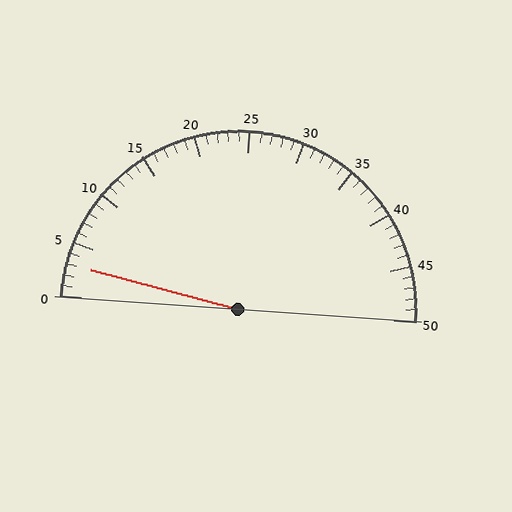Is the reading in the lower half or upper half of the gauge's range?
The reading is in the lower half of the range (0 to 50).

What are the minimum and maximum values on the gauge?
The gauge ranges from 0 to 50.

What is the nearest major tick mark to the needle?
The nearest major tick mark is 5.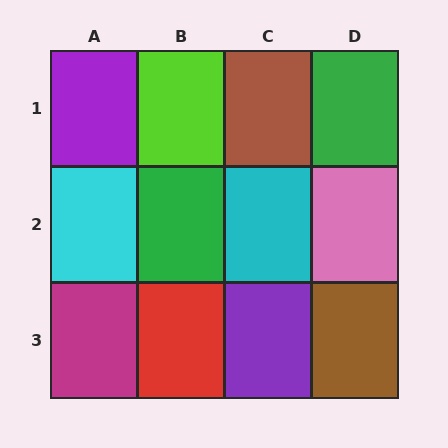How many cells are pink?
1 cell is pink.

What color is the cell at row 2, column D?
Pink.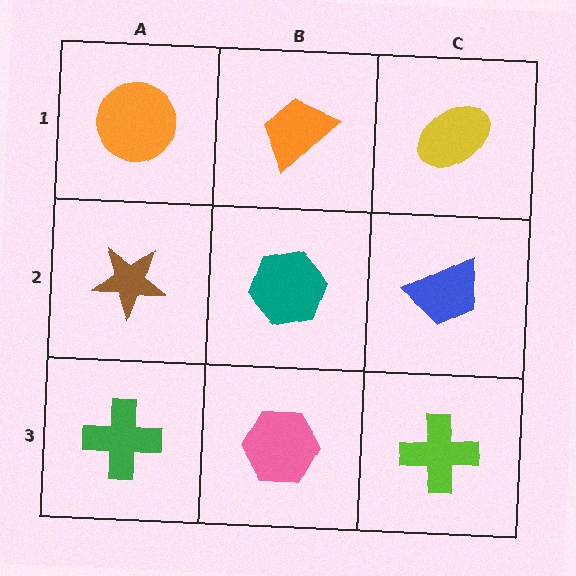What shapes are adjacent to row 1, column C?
A blue trapezoid (row 2, column C), an orange trapezoid (row 1, column B).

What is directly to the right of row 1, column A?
An orange trapezoid.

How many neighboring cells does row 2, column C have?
3.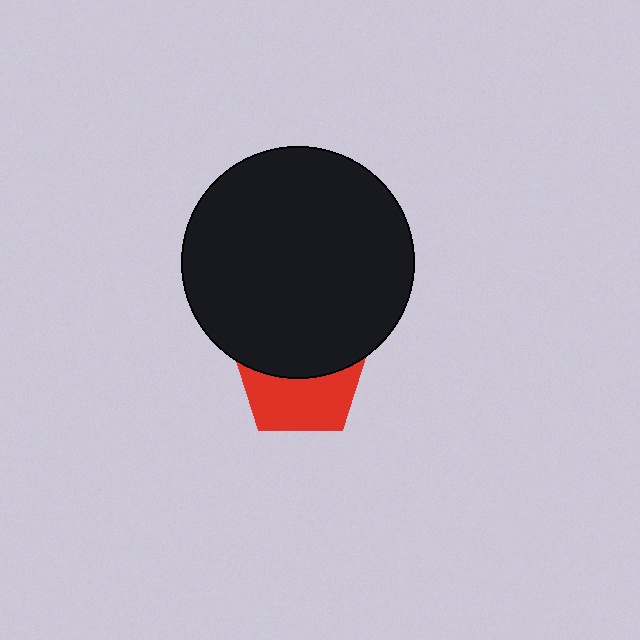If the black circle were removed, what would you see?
You would see the complete red pentagon.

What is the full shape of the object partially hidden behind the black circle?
The partially hidden object is a red pentagon.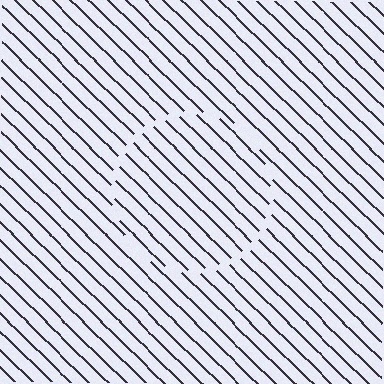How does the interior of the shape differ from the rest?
The interior of the shape contains the same grating, shifted by half a period — the contour is defined by the phase discontinuity where line-ends from the inner and outer gratings abut.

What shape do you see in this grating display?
An illusory circle. The interior of the shape contains the same grating, shifted by half a period — the contour is defined by the phase discontinuity where line-ends from the inner and outer gratings abut.